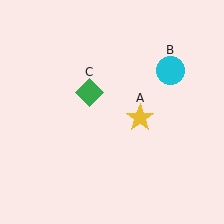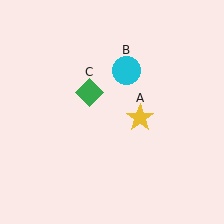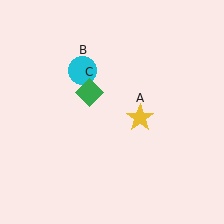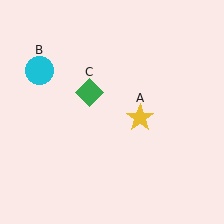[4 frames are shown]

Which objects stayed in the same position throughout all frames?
Yellow star (object A) and green diamond (object C) remained stationary.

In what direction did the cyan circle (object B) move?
The cyan circle (object B) moved left.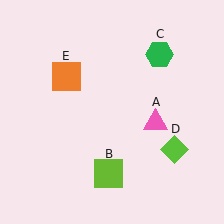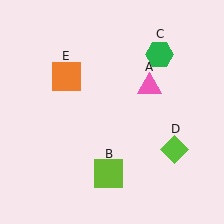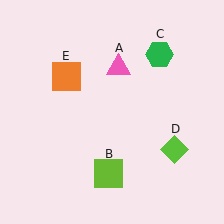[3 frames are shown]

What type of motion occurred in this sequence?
The pink triangle (object A) rotated counterclockwise around the center of the scene.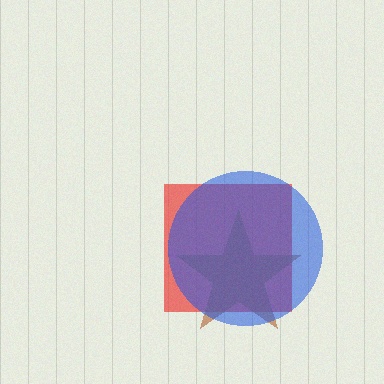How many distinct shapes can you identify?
There are 3 distinct shapes: a red square, a brown star, a blue circle.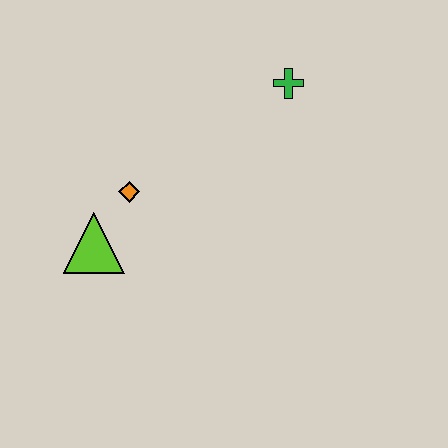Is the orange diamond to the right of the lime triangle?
Yes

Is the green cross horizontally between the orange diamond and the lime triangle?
No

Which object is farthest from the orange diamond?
The green cross is farthest from the orange diamond.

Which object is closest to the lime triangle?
The orange diamond is closest to the lime triangle.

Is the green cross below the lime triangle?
No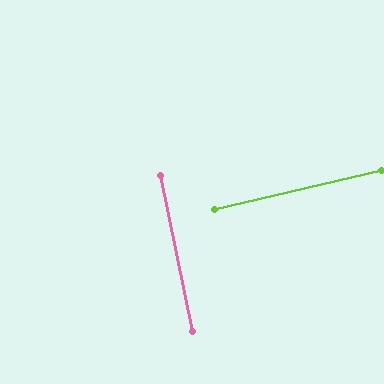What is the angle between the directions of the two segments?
Approximately 89 degrees.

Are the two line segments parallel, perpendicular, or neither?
Perpendicular — they meet at approximately 89°.